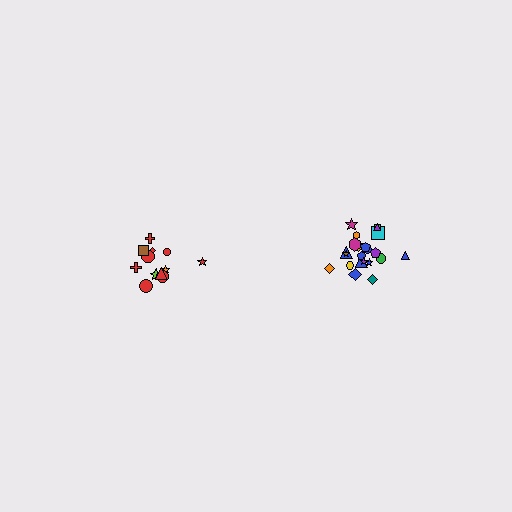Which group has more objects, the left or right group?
The right group.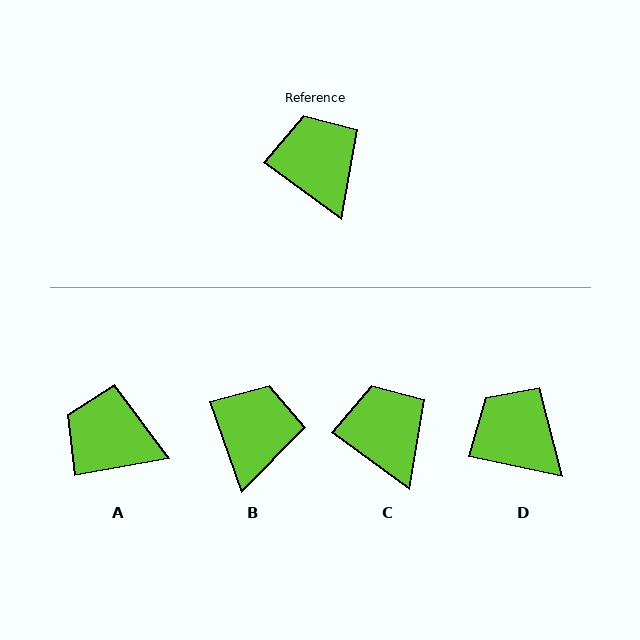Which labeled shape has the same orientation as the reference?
C.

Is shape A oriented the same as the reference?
No, it is off by about 46 degrees.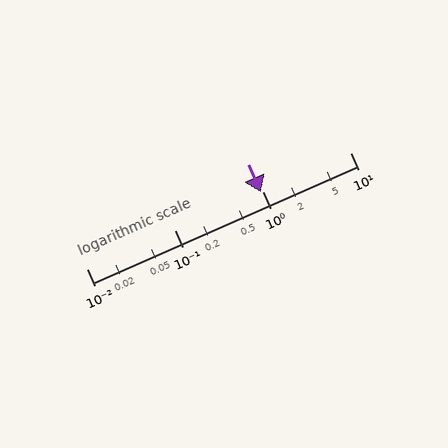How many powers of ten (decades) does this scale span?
The scale spans 3 decades, from 0.01 to 10.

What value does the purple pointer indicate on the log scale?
The pointer indicates approximately 0.96.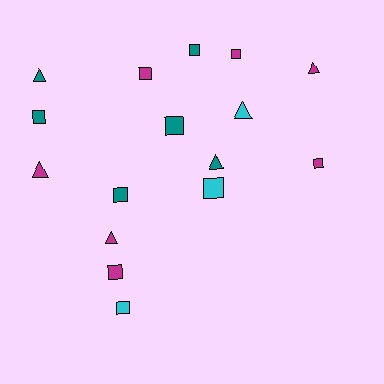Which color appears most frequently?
Magenta, with 7 objects.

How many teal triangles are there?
There are 2 teal triangles.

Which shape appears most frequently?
Square, with 10 objects.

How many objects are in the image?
There are 16 objects.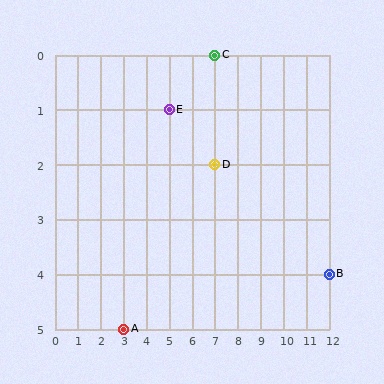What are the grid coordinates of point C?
Point C is at grid coordinates (7, 0).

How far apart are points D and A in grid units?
Points D and A are 4 columns and 3 rows apart (about 5.0 grid units diagonally).